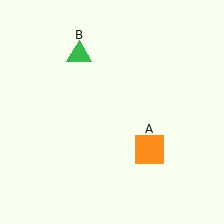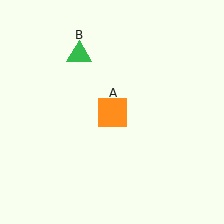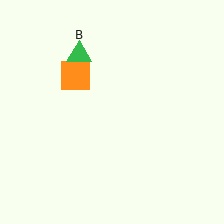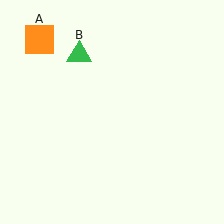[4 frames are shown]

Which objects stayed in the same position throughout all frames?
Green triangle (object B) remained stationary.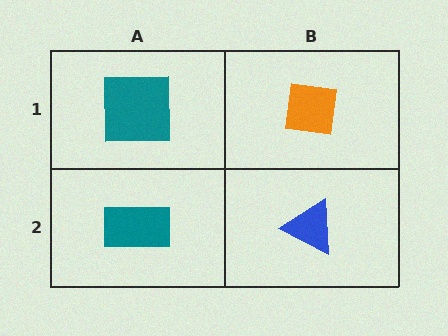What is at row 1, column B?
An orange square.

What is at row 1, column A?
A teal square.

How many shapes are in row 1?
2 shapes.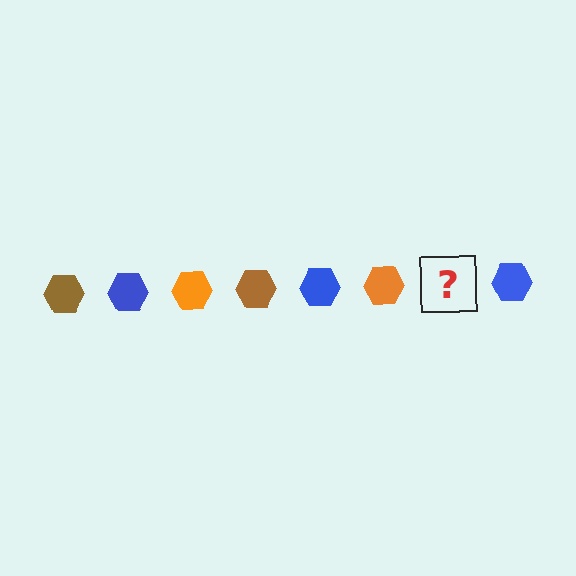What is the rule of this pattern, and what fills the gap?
The rule is that the pattern cycles through brown, blue, orange hexagons. The gap should be filled with a brown hexagon.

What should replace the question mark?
The question mark should be replaced with a brown hexagon.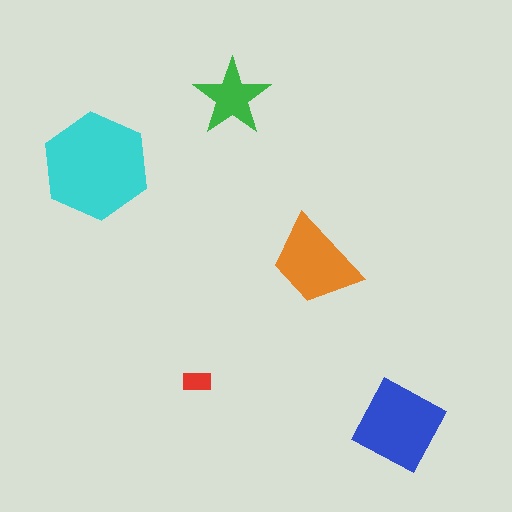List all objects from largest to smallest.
The cyan hexagon, the blue diamond, the orange trapezoid, the green star, the red rectangle.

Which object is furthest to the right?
The blue diamond is rightmost.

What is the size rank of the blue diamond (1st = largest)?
2nd.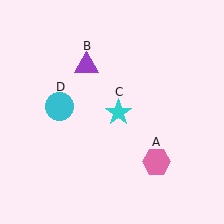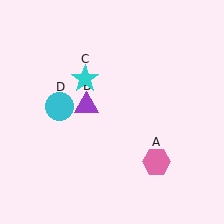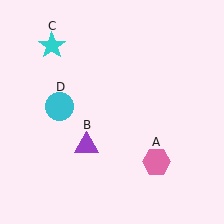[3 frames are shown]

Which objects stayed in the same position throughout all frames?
Pink hexagon (object A) and cyan circle (object D) remained stationary.